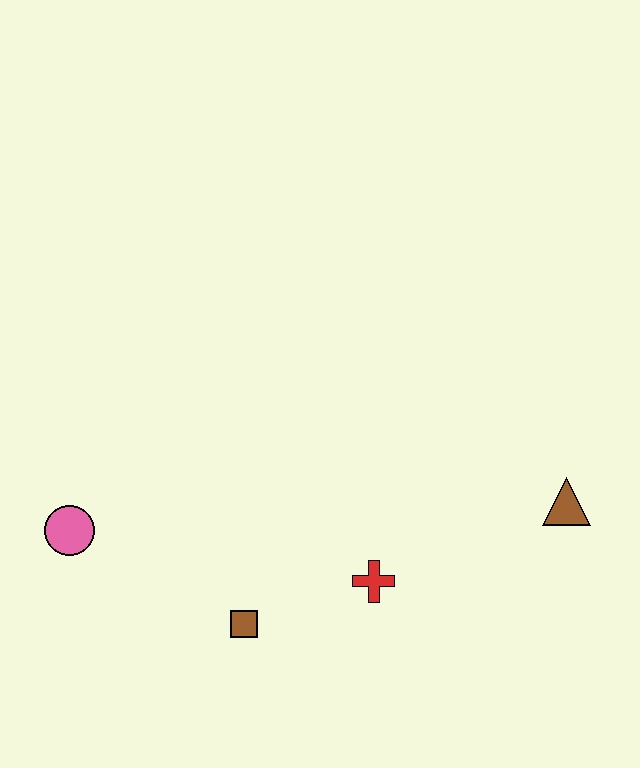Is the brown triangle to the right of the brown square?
Yes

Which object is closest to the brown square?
The red cross is closest to the brown square.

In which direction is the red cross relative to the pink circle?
The red cross is to the right of the pink circle.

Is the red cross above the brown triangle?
No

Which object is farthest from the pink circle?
The brown triangle is farthest from the pink circle.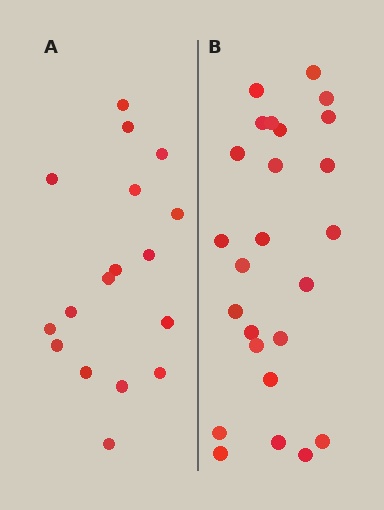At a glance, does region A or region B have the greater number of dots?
Region B (the right region) has more dots.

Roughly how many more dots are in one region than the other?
Region B has roughly 8 or so more dots than region A.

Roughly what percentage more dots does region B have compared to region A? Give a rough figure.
About 45% more.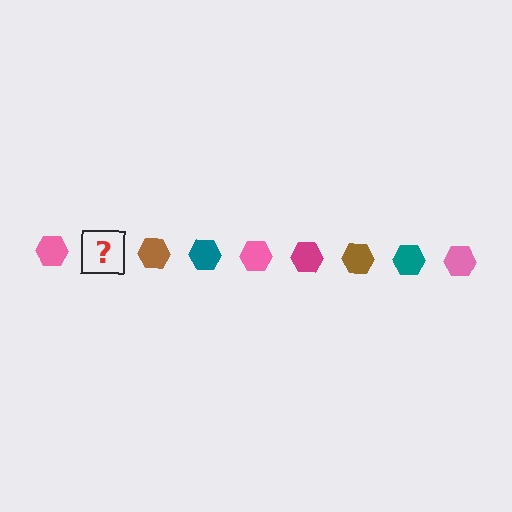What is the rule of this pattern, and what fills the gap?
The rule is that the pattern cycles through pink, magenta, brown, teal hexagons. The gap should be filled with a magenta hexagon.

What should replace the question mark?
The question mark should be replaced with a magenta hexagon.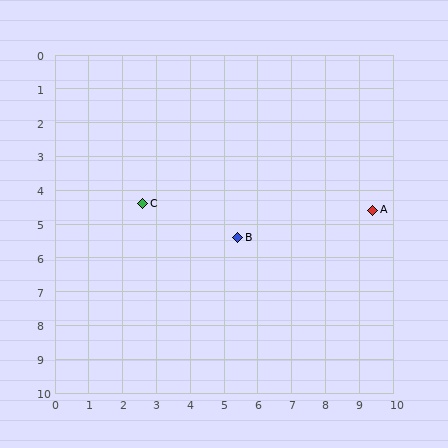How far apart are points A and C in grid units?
Points A and C are about 6.8 grid units apart.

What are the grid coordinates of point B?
Point B is at approximately (5.4, 5.4).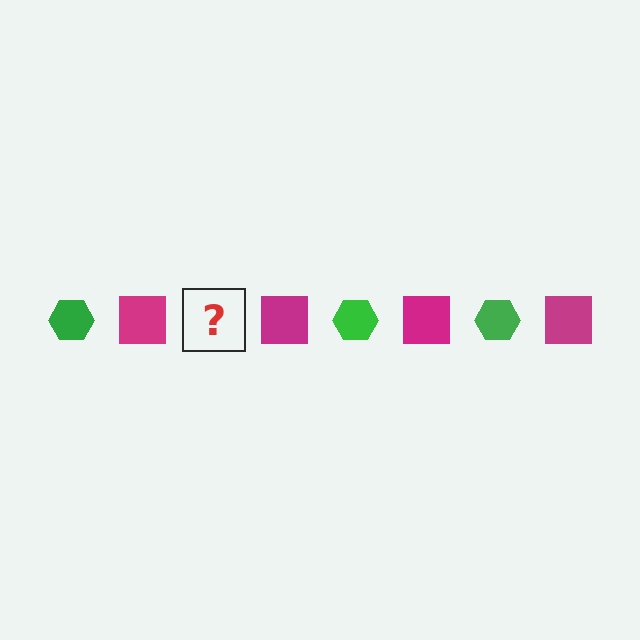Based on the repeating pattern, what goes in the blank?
The blank should be a green hexagon.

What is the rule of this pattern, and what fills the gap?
The rule is that the pattern alternates between green hexagon and magenta square. The gap should be filled with a green hexagon.